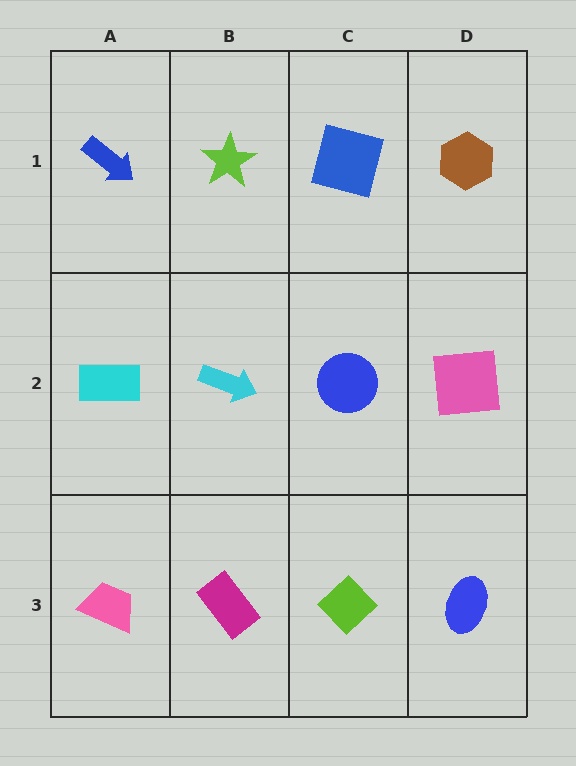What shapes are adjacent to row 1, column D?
A pink square (row 2, column D), a blue square (row 1, column C).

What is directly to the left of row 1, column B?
A blue arrow.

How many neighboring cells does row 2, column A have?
3.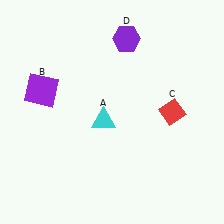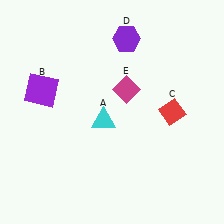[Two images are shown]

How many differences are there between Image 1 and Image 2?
There is 1 difference between the two images.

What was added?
A magenta diamond (E) was added in Image 2.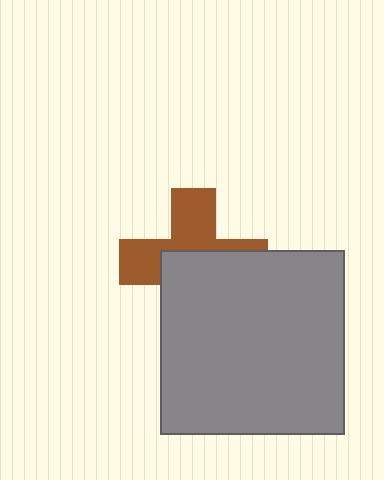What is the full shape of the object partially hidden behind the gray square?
The partially hidden object is a brown cross.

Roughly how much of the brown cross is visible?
About half of it is visible (roughly 46%).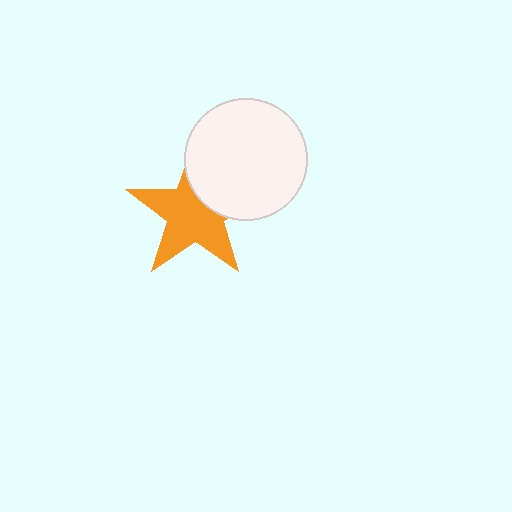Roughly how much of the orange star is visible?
Most of it is visible (roughly 69%).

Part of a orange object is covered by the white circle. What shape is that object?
It is a star.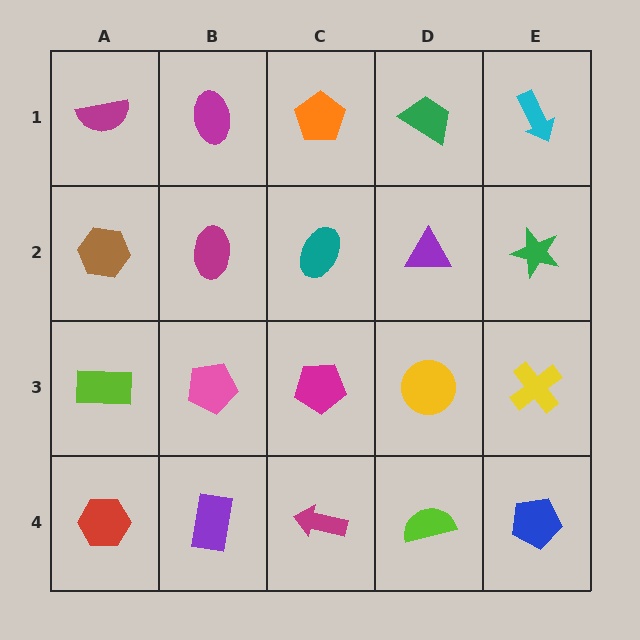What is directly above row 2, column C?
An orange pentagon.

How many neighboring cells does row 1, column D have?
3.